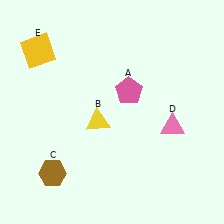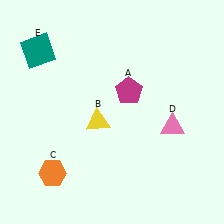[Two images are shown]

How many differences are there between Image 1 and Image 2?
There are 3 differences between the two images.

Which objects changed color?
A changed from pink to magenta. C changed from brown to orange. E changed from yellow to teal.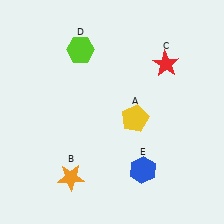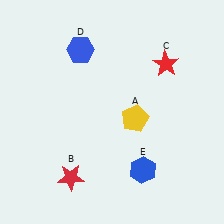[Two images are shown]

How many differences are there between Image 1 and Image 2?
There are 2 differences between the two images.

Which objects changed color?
B changed from orange to red. D changed from lime to blue.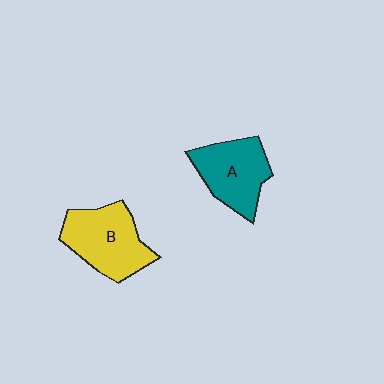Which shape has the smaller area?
Shape A (teal).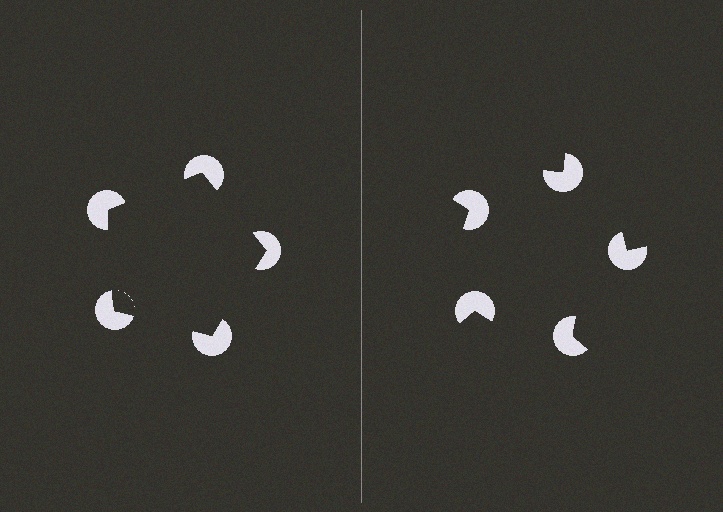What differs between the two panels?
The pac-man discs are positioned identically on both sides; only the wedge orientations differ. On the left they align to a pentagon; on the right they are misaligned.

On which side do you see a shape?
An illusory pentagon appears on the left side. On the right side the wedge cuts are rotated, so no coherent shape forms.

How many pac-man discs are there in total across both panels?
10 — 5 on each side.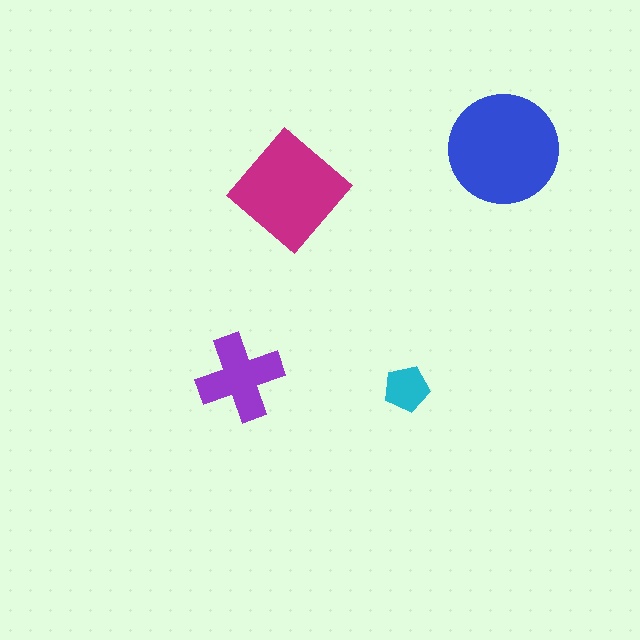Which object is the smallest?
The cyan pentagon.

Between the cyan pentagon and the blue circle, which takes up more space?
The blue circle.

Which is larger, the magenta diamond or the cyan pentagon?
The magenta diamond.